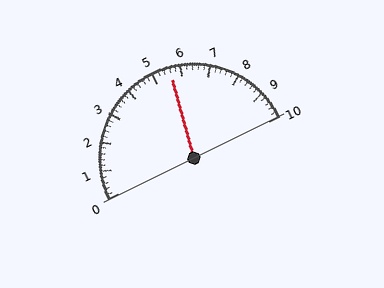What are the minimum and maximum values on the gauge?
The gauge ranges from 0 to 10.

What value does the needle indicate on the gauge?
The needle indicates approximately 5.6.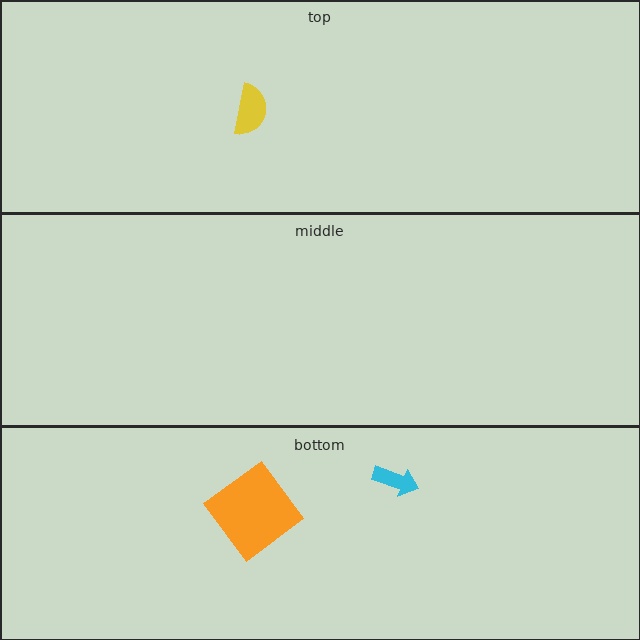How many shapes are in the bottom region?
2.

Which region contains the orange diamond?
The bottom region.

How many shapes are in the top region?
1.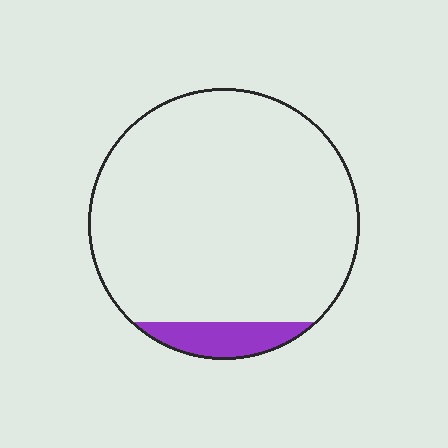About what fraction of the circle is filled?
About one tenth (1/10).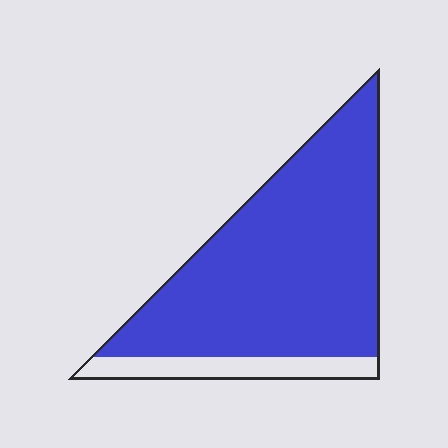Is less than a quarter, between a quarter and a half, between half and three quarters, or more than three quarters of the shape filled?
More than three quarters.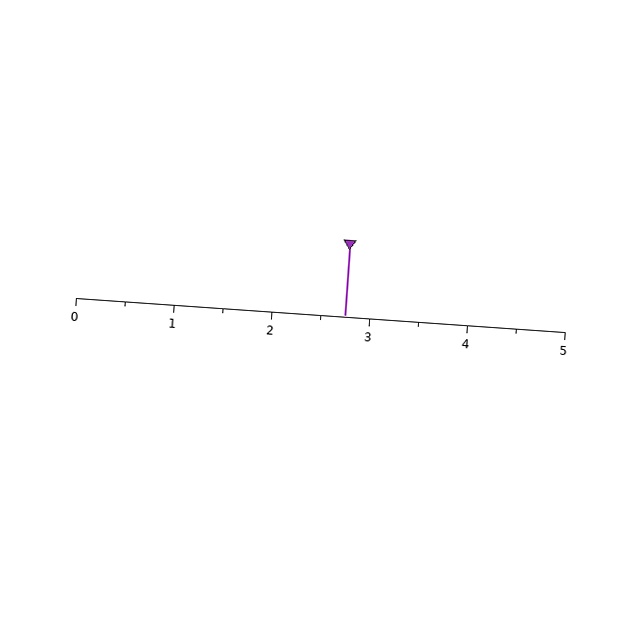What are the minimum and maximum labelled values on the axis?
The axis runs from 0 to 5.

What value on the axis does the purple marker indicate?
The marker indicates approximately 2.8.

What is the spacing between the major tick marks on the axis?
The major ticks are spaced 1 apart.